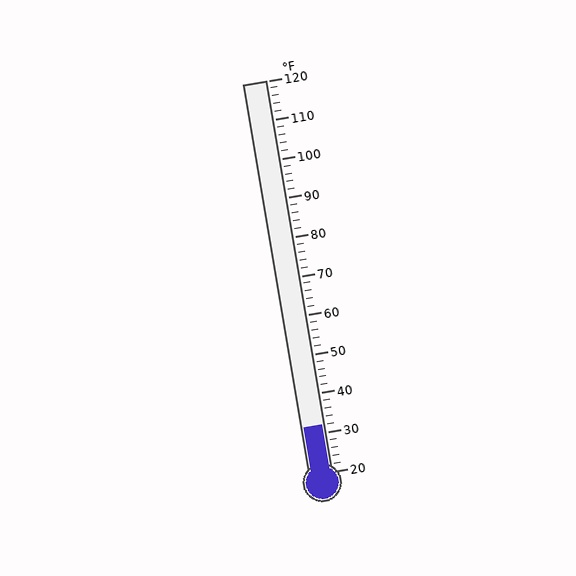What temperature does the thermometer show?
The thermometer shows approximately 32°F.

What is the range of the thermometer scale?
The thermometer scale ranges from 20°F to 120°F.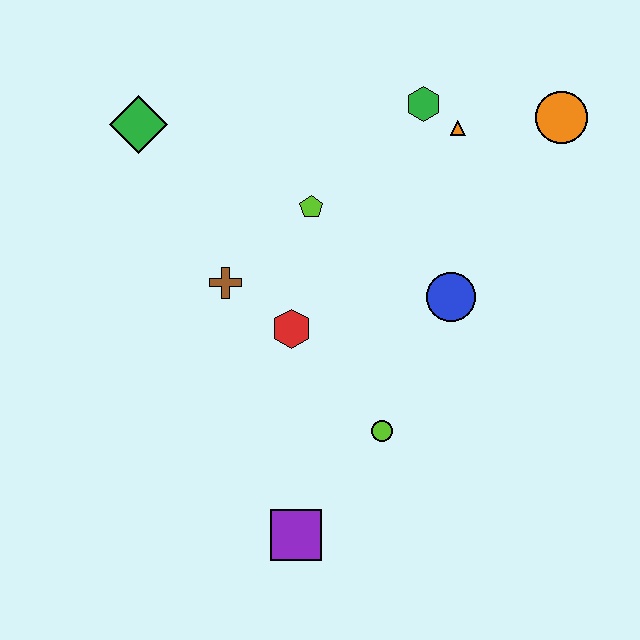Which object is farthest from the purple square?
The orange circle is farthest from the purple square.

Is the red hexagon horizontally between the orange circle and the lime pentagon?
No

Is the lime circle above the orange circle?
No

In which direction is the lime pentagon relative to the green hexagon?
The lime pentagon is to the left of the green hexagon.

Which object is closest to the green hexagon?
The orange triangle is closest to the green hexagon.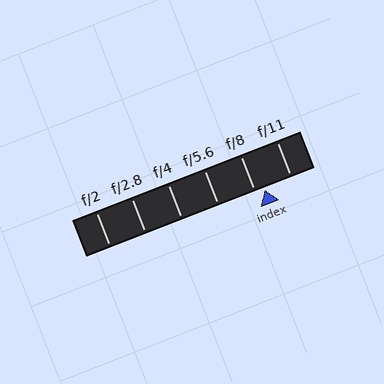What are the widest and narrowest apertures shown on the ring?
The widest aperture shown is f/2 and the narrowest is f/11.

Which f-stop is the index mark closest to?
The index mark is closest to f/8.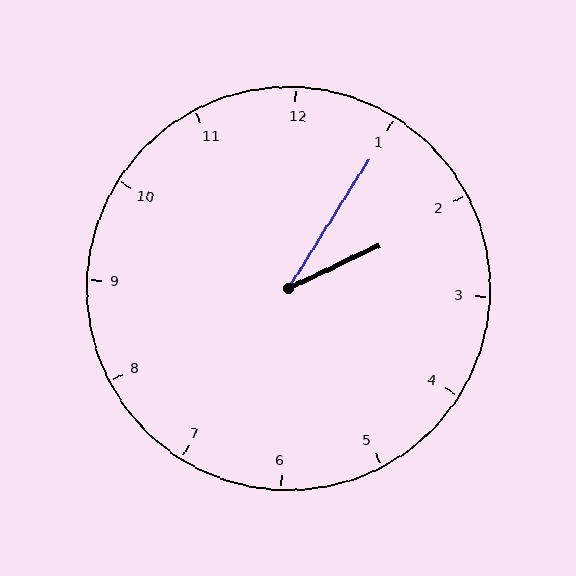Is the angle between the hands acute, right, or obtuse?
It is acute.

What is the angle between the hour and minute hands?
Approximately 32 degrees.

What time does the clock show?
2:05.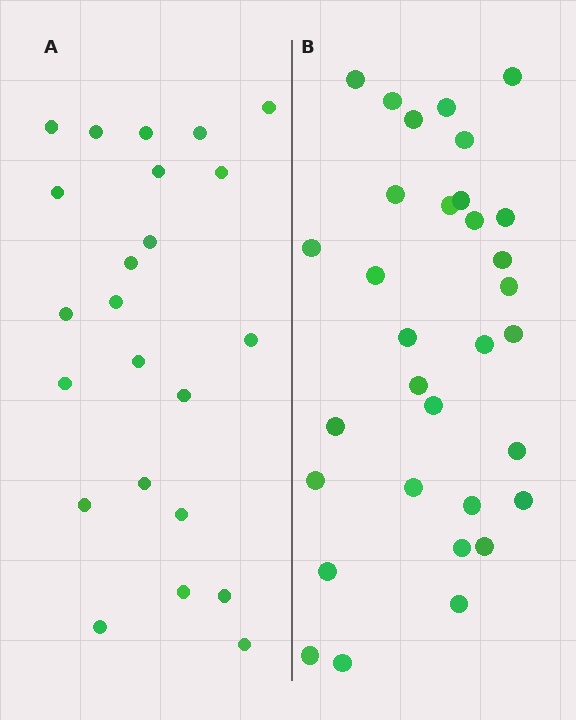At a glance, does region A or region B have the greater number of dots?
Region B (the right region) has more dots.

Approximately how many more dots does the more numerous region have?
Region B has roughly 8 or so more dots than region A.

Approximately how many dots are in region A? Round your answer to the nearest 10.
About 20 dots. (The exact count is 23, which rounds to 20.)